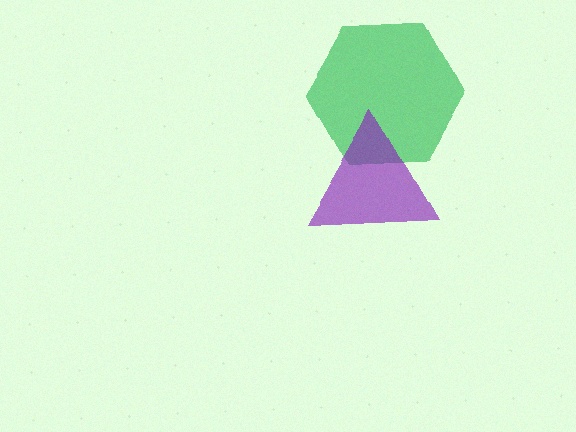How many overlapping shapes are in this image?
There are 2 overlapping shapes in the image.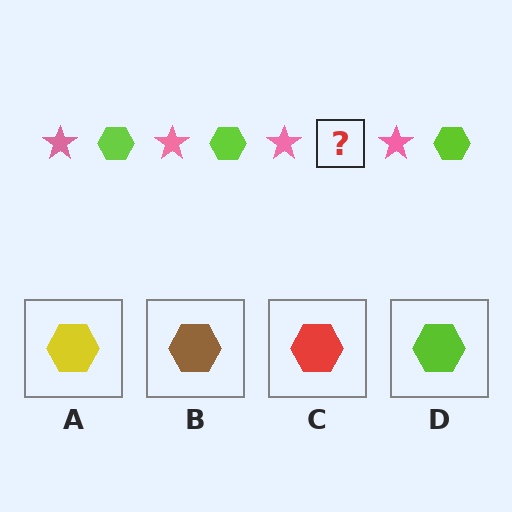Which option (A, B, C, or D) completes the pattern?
D.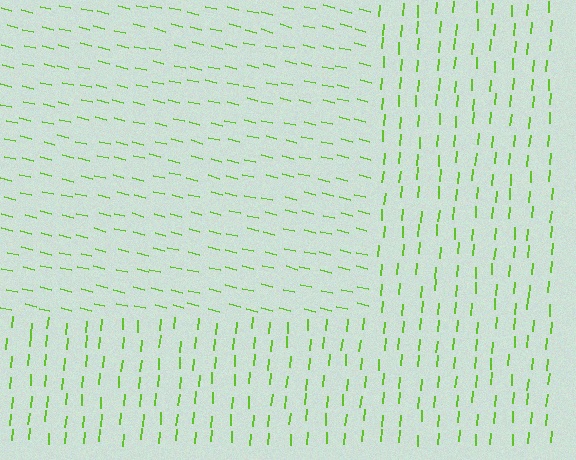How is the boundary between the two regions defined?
The boundary is defined purely by a change in line orientation (approximately 81 degrees difference). All lines are the same color and thickness.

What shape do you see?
I see a rectangle.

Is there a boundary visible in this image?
Yes, there is a texture boundary formed by a change in line orientation.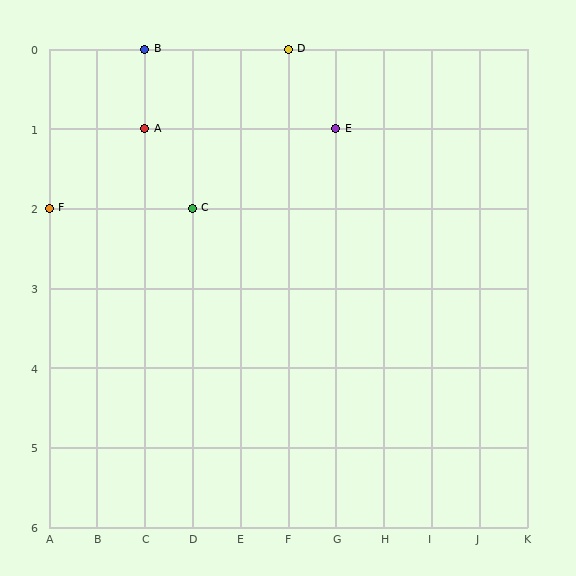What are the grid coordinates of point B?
Point B is at grid coordinates (C, 0).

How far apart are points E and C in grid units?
Points E and C are 3 columns and 1 row apart (about 3.2 grid units diagonally).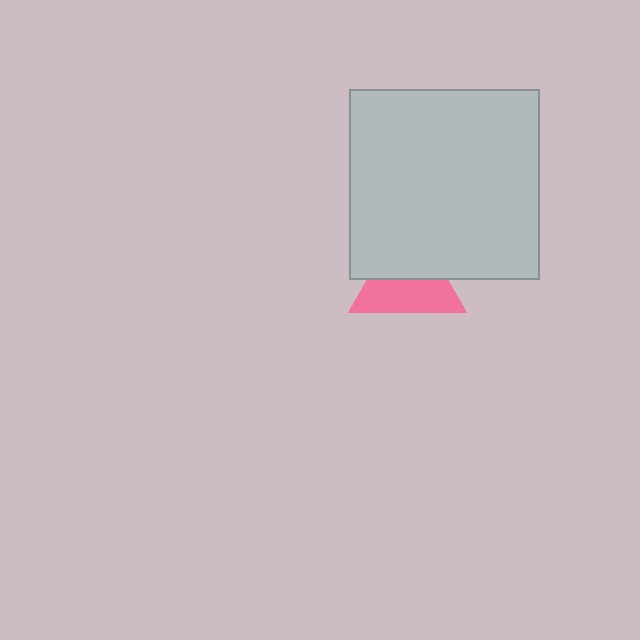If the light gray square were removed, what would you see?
You would see the complete pink triangle.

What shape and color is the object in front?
The object in front is a light gray square.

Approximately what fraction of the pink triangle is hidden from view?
Roughly 46% of the pink triangle is hidden behind the light gray square.